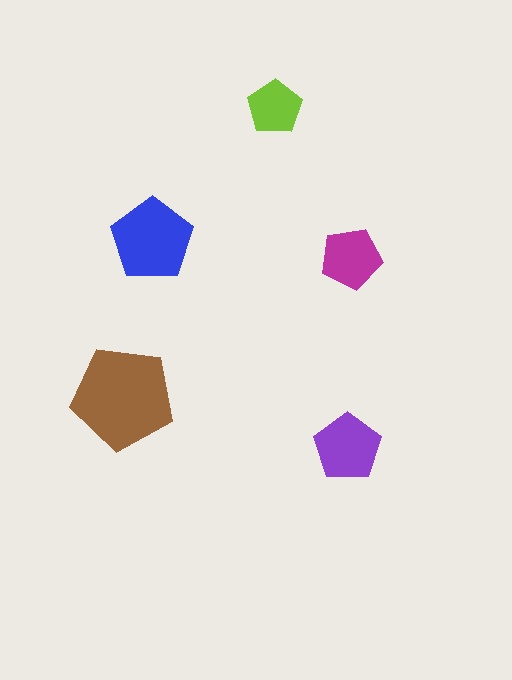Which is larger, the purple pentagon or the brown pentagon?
The brown one.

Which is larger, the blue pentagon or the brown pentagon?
The brown one.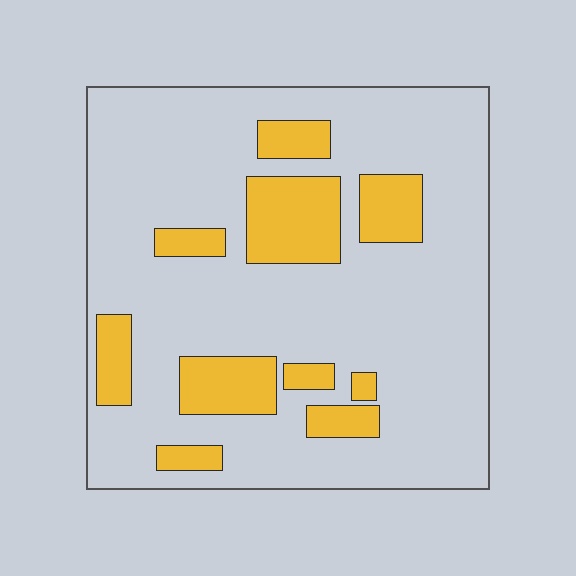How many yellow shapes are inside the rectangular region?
10.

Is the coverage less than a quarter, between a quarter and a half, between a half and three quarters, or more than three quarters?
Less than a quarter.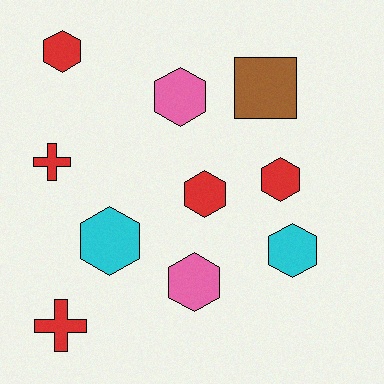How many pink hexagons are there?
There are 2 pink hexagons.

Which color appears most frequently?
Red, with 5 objects.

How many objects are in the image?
There are 10 objects.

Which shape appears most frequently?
Hexagon, with 7 objects.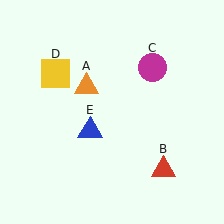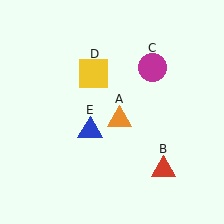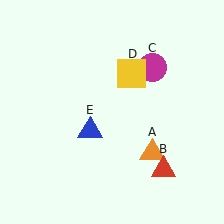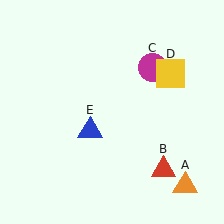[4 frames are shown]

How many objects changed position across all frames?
2 objects changed position: orange triangle (object A), yellow square (object D).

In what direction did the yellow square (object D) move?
The yellow square (object D) moved right.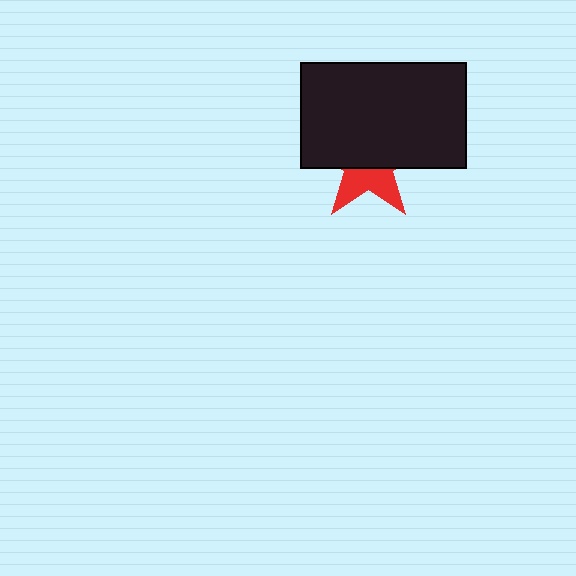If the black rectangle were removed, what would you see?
You would see the complete red star.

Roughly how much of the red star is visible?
A small part of it is visible (roughly 39%).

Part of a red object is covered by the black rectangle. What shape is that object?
It is a star.